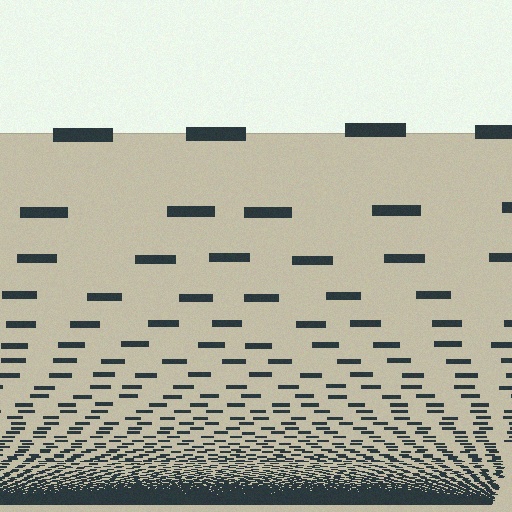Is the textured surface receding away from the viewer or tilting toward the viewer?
The surface appears to tilt toward the viewer. Texture elements get larger and sparser toward the top.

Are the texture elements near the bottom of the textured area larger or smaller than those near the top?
Smaller. The gradient is inverted — elements near the bottom are smaller and denser.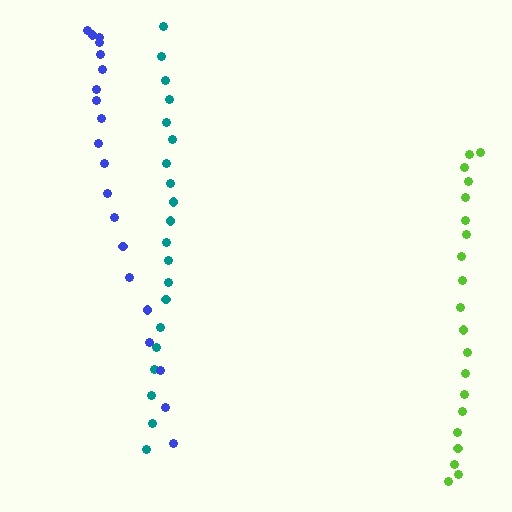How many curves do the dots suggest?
There are 3 distinct paths.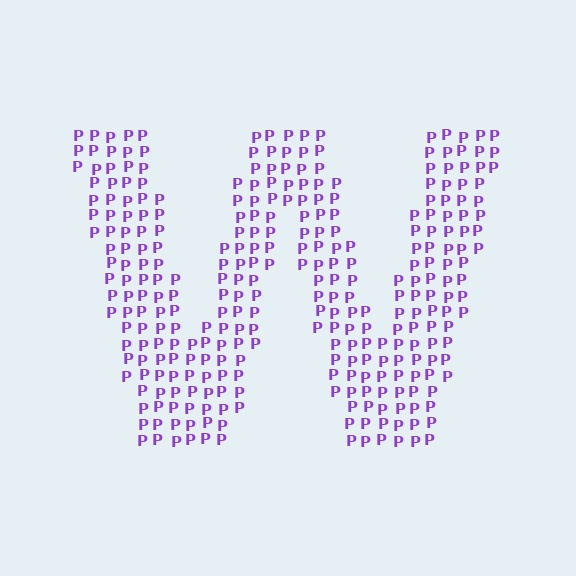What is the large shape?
The large shape is the letter W.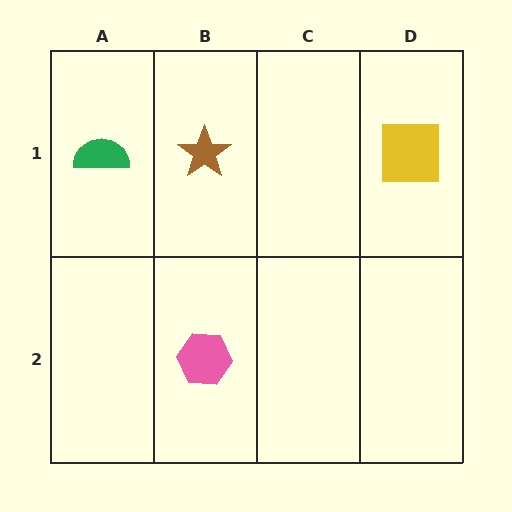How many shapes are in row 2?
1 shape.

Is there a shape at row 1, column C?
No, that cell is empty.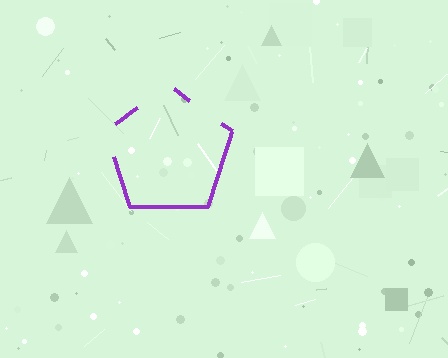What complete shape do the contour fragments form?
The contour fragments form a pentagon.